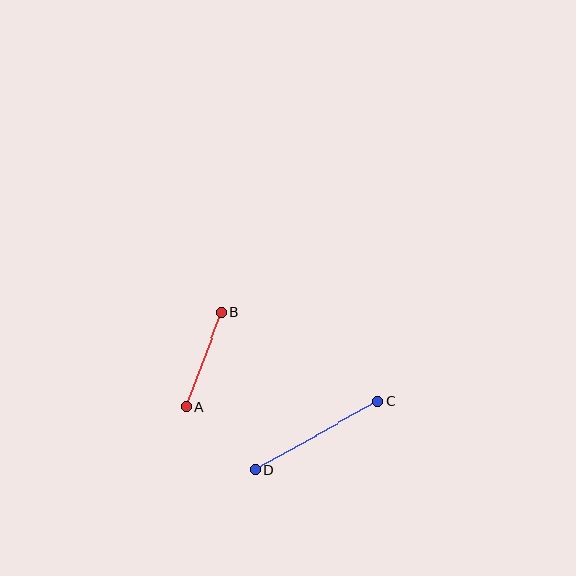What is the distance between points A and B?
The distance is approximately 101 pixels.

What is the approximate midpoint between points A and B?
The midpoint is at approximately (204, 359) pixels.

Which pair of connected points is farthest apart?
Points C and D are farthest apart.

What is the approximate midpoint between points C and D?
The midpoint is at approximately (317, 436) pixels.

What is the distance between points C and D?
The distance is approximately 141 pixels.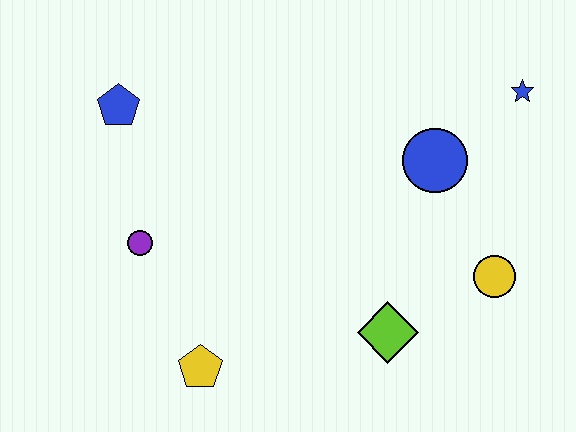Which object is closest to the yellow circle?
The lime diamond is closest to the yellow circle.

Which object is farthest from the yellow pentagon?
The blue star is farthest from the yellow pentagon.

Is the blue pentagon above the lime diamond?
Yes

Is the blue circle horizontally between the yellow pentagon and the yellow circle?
Yes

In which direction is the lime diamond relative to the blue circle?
The lime diamond is below the blue circle.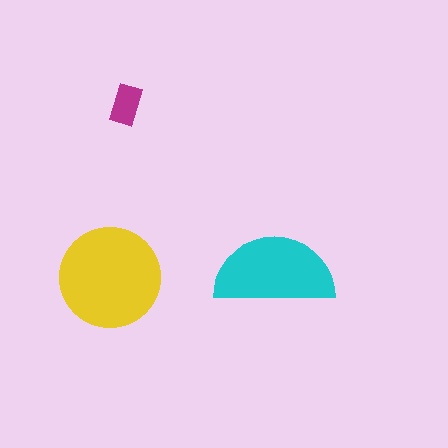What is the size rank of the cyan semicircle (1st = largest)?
2nd.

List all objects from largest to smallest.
The yellow circle, the cyan semicircle, the magenta rectangle.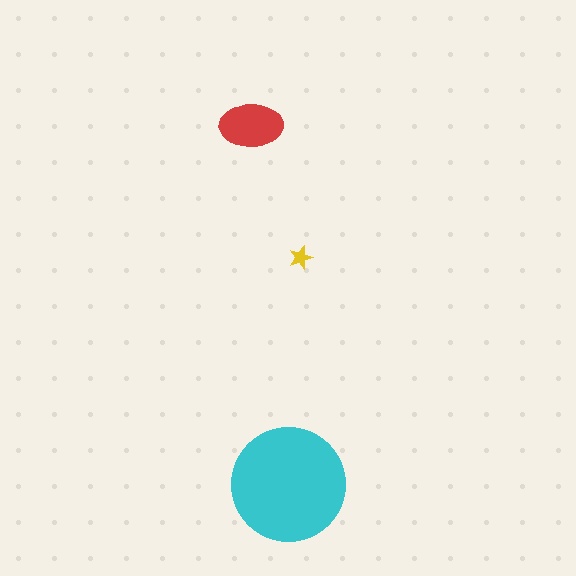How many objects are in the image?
There are 3 objects in the image.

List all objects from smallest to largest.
The yellow star, the red ellipse, the cyan circle.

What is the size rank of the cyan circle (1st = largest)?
1st.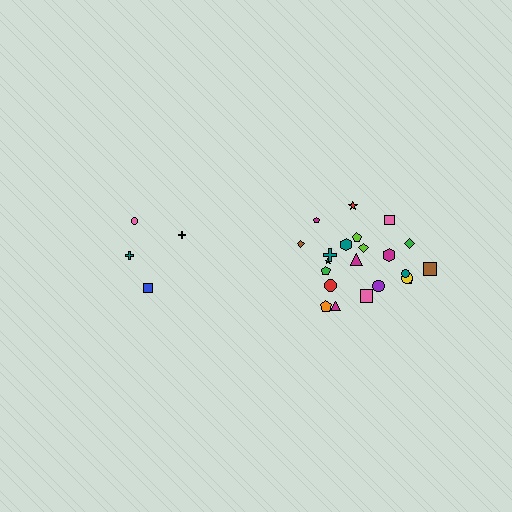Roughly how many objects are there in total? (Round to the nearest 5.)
Roughly 25 objects in total.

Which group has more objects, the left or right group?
The right group.